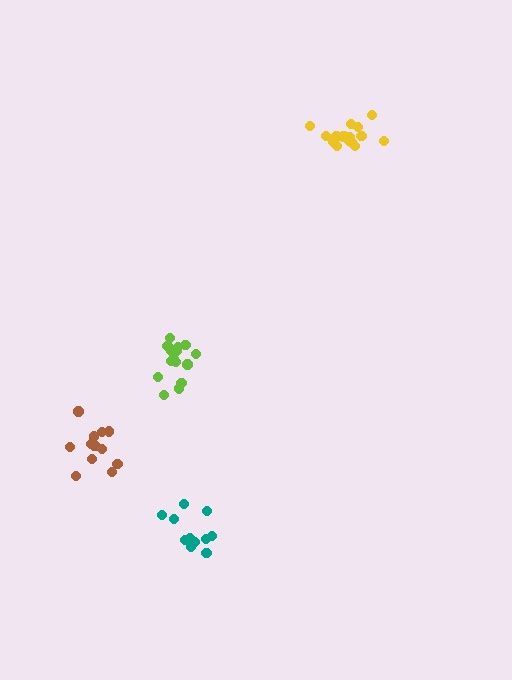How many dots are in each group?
Group 1: 11 dots, Group 2: 12 dots, Group 3: 16 dots, Group 4: 15 dots (54 total).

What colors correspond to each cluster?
The clusters are colored: teal, brown, lime, yellow.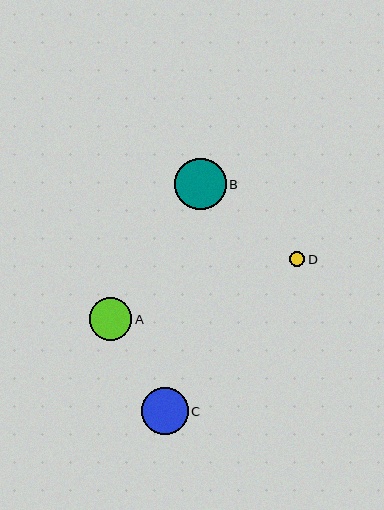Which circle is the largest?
Circle B is the largest with a size of approximately 51 pixels.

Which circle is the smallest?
Circle D is the smallest with a size of approximately 15 pixels.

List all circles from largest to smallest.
From largest to smallest: B, C, A, D.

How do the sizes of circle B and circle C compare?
Circle B and circle C are approximately the same size.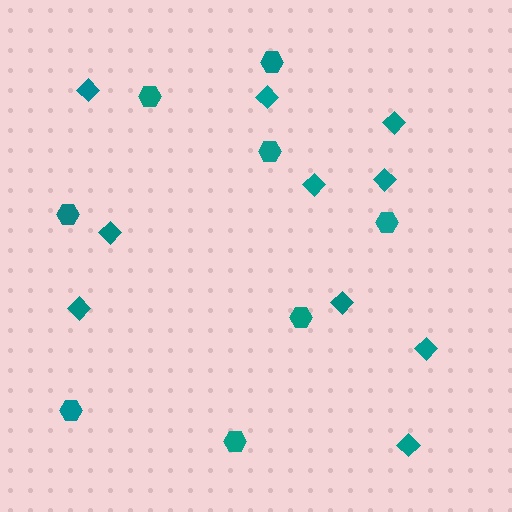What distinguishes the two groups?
There are 2 groups: one group of diamonds (10) and one group of hexagons (8).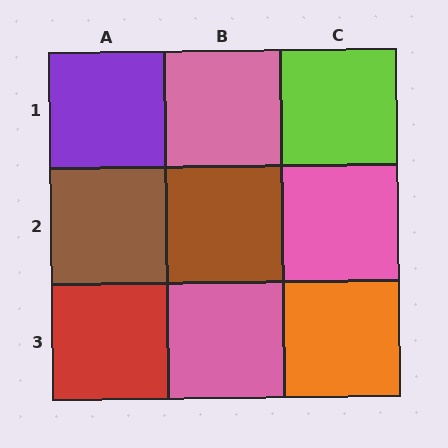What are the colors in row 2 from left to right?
Brown, brown, pink.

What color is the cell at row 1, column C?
Lime.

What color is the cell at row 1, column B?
Pink.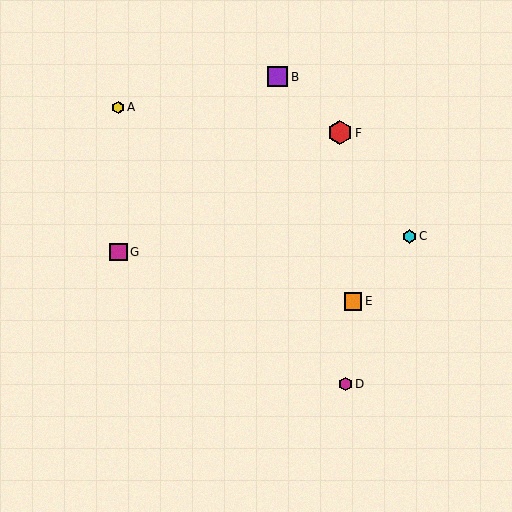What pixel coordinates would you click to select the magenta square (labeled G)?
Click at (118, 252) to select the magenta square G.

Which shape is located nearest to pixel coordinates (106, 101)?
The yellow hexagon (labeled A) at (118, 107) is nearest to that location.